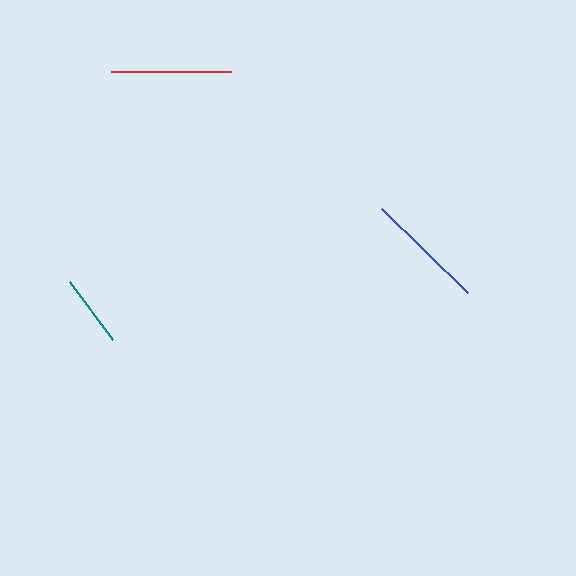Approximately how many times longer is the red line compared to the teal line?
The red line is approximately 1.7 times the length of the teal line.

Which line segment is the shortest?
The teal line is the shortest at approximately 72 pixels.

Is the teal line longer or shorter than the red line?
The red line is longer than the teal line.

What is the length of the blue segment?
The blue segment is approximately 121 pixels long.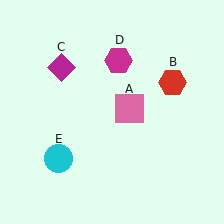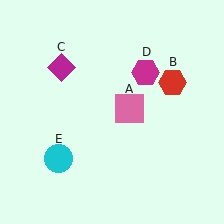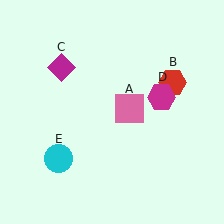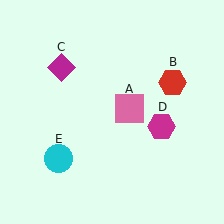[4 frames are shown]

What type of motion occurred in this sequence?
The magenta hexagon (object D) rotated clockwise around the center of the scene.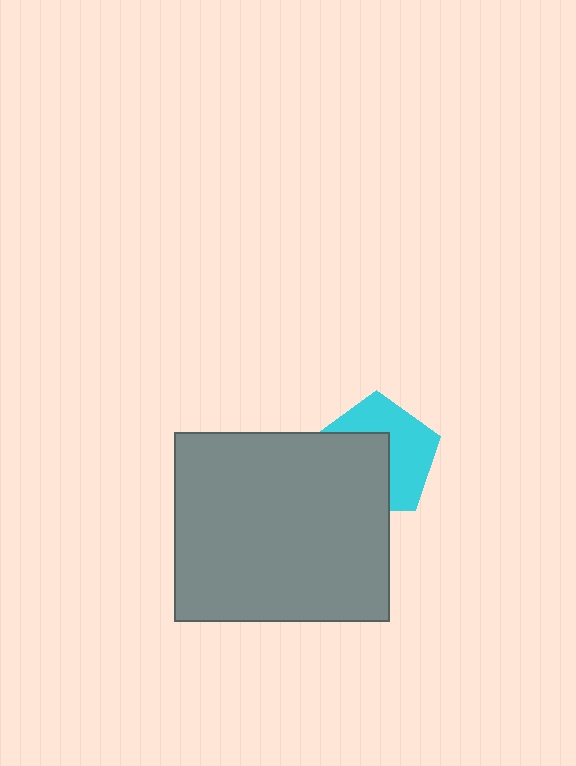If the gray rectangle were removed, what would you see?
You would see the complete cyan pentagon.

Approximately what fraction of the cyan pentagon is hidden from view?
Roughly 49% of the cyan pentagon is hidden behind the gray rectangle.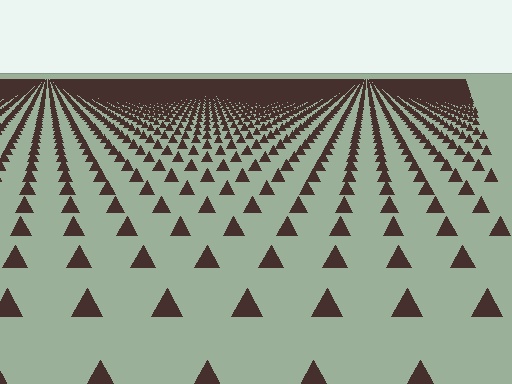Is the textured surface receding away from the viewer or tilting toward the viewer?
The surface is receding away from the viewer. Texture elements get smaller and denser toward the top.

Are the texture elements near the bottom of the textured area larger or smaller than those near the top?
Larger. Near the bottom, elements are closer to the viewer and appear at a bigger on-screen size.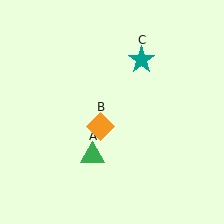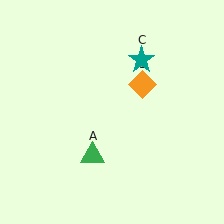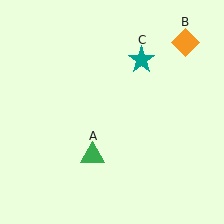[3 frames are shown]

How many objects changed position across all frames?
1 object changed position: orange diamond (object B).